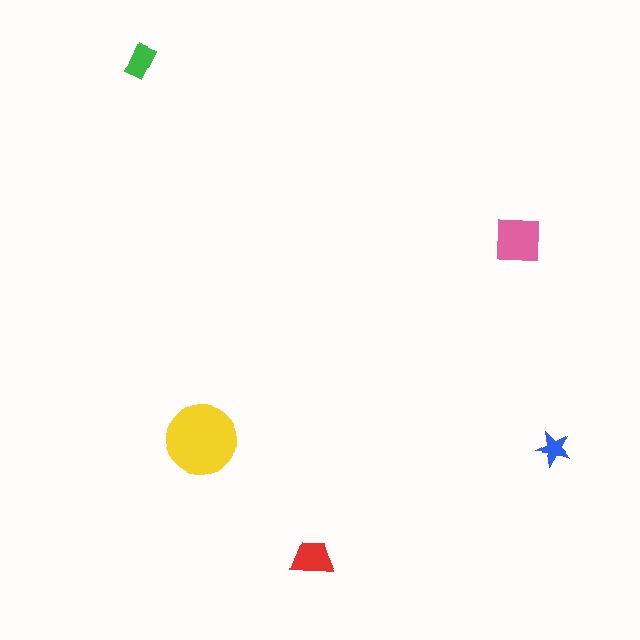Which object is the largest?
The yellow circle.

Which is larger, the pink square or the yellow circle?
The yellow circle.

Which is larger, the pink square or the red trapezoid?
The pink square.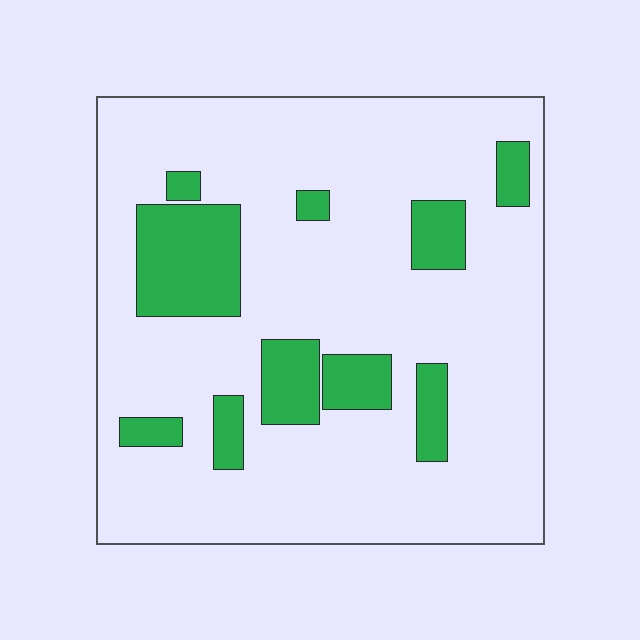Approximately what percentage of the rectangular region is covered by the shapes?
Approximately 20%.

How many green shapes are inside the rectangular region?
10.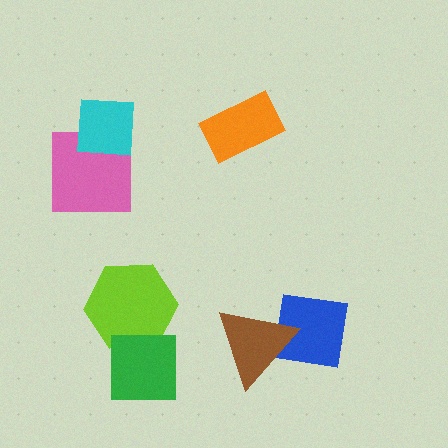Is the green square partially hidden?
No, no other shape covers it.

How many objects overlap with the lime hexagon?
1 object overlaps with the lime hexagon.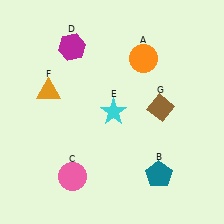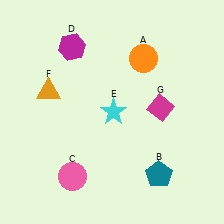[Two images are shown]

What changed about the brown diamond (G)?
In Image 1, G is brown. In Image 2, it changed to magenta.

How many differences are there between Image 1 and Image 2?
There is 1 difference between the two images.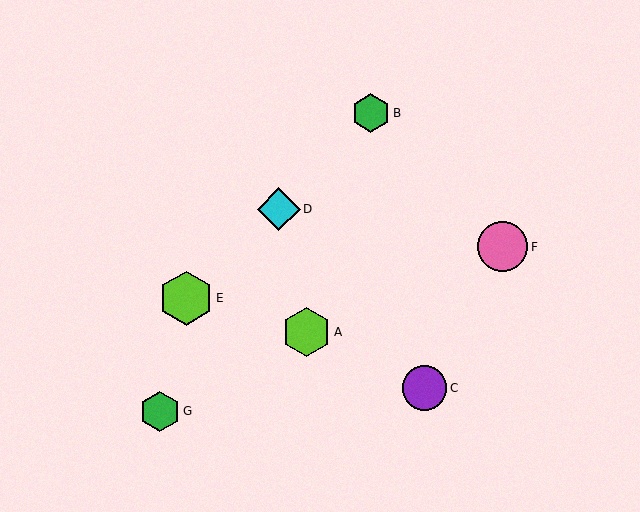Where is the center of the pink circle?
The center of the pink circle is at (503, 247).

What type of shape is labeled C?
Shape C is a purple circle.